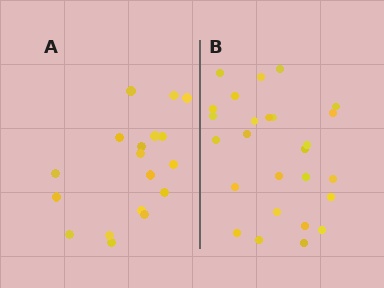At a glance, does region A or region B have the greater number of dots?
Region B (the right region) has more dots.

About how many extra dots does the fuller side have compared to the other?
Region B has roughly 8 or so more dots than region A.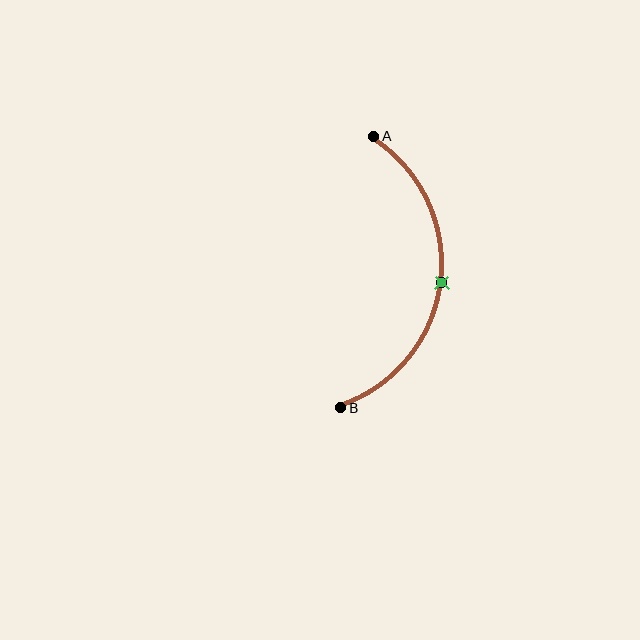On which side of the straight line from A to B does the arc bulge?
The arc bulges to the right of the straight line connecting A and B.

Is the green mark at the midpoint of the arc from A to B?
Yes. The green mark lies on the arc at equal arc-length from both A and B — it is the arc midpoint.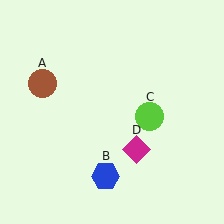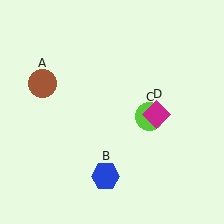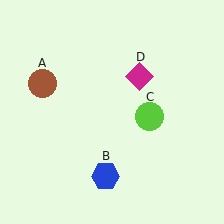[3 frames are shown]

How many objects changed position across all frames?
1 object changed position: magenta diamond (object D).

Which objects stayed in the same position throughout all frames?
Brown circle (object A) and blue hexagon (object B) and lime circle (object C) remained stationary.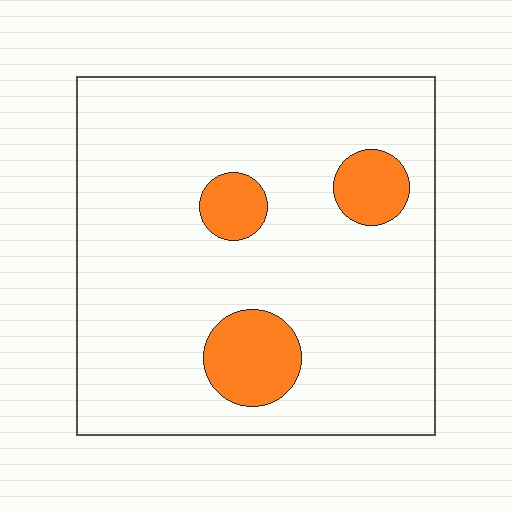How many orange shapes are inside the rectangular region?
3.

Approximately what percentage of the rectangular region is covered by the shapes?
Approximately 10%.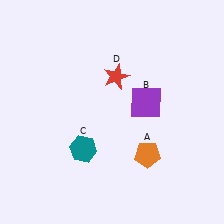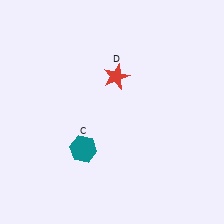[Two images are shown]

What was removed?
The orange pentagon (A), the purple square (B) were removed in Image 2.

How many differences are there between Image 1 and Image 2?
There are 2 differences between the two images.